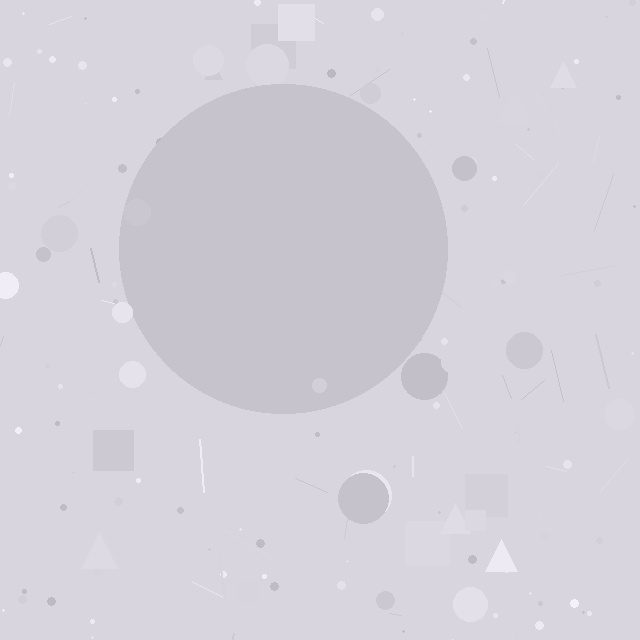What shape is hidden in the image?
A circle is hidden in the image.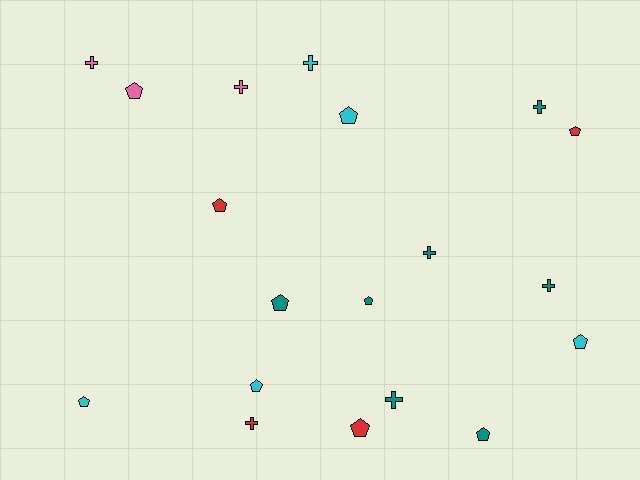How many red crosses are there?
There is 1 red cross.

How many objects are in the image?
There are 19 objects.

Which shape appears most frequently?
Pentagon, with 11 objects.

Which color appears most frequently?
Teal, with 7 objects.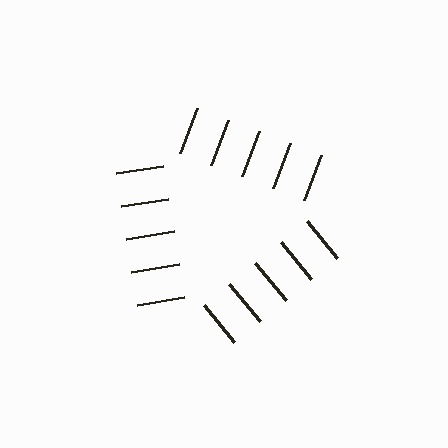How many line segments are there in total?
15 — 5 along each of the 3 edges.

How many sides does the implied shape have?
3 sides — the line-ends trace a triangle.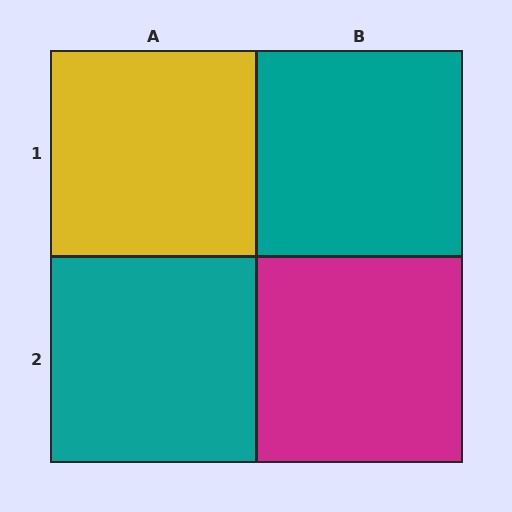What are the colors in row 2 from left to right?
Teal, magenta.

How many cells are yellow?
1 cell is yellow.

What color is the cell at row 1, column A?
Yellow.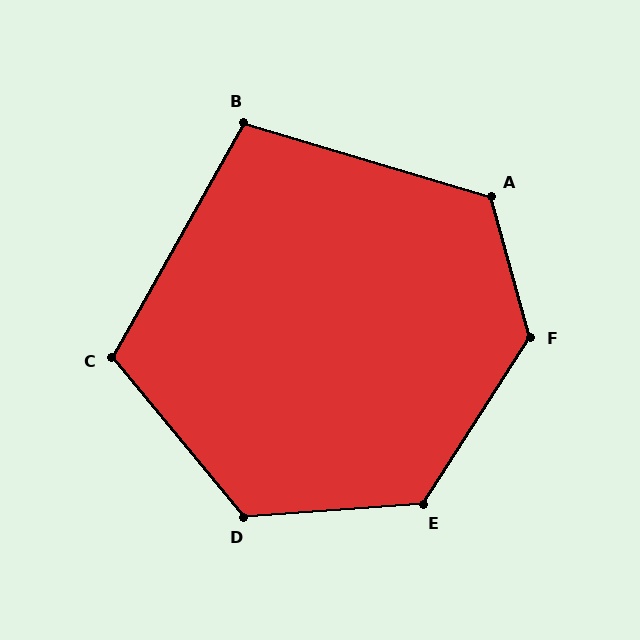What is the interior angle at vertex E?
Approximately 127 degrees (obtuse).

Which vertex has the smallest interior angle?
B, at approximately 103 degrees.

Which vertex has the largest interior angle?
F, at approximately 132 degrees.